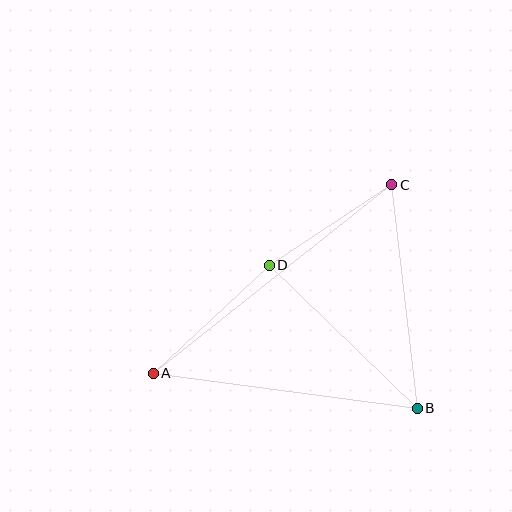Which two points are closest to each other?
Points C and D are closest to each other.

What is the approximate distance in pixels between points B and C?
The distance between B and C is approximately 225 pixels.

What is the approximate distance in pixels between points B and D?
The distance between B and D is approximately 206 pixels.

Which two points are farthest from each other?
Points A and C are farthest from each other.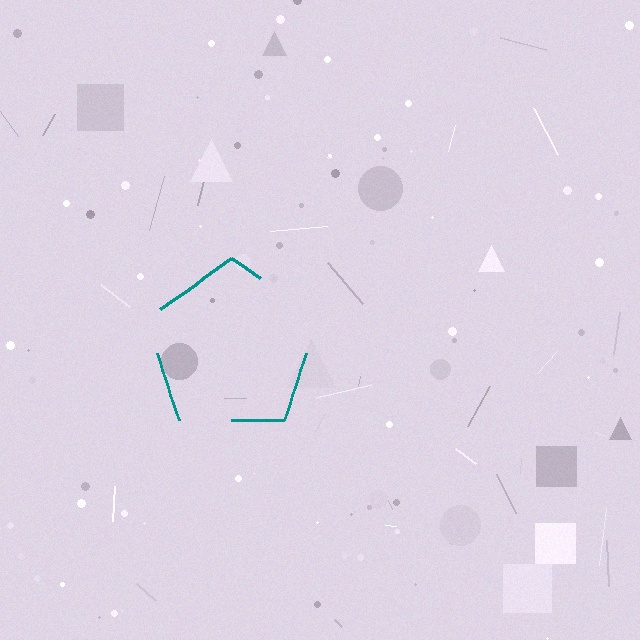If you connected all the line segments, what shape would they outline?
They would outline a pentagon.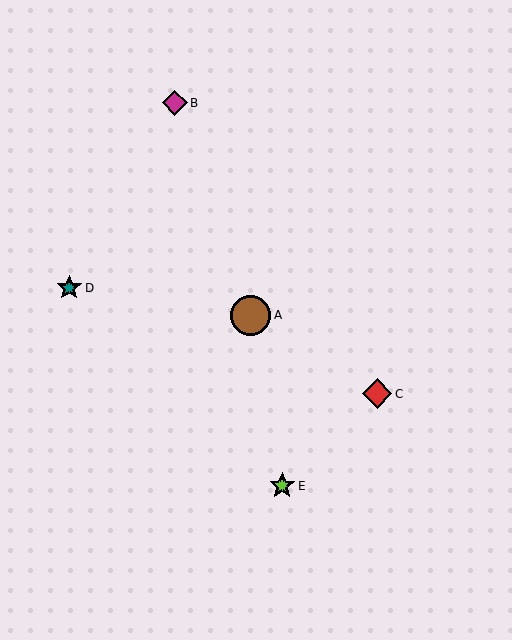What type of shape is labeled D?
Shape D is a teal star.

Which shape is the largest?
The brown circle (labeled A) is the largest.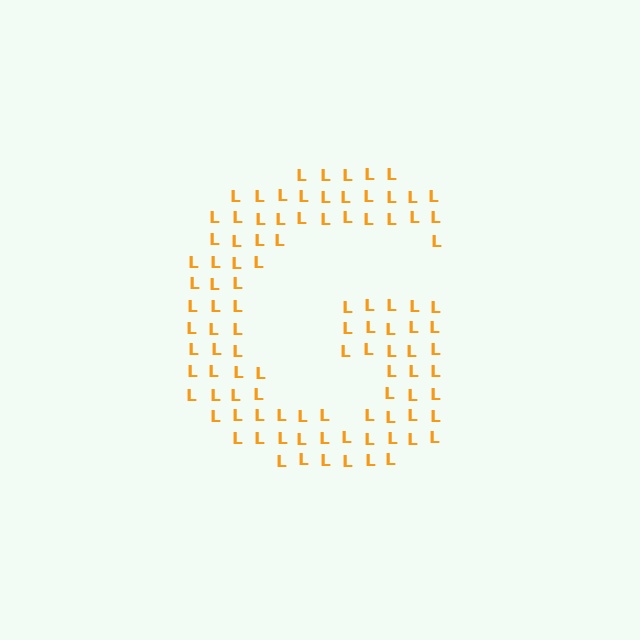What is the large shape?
The large shape is the letter G.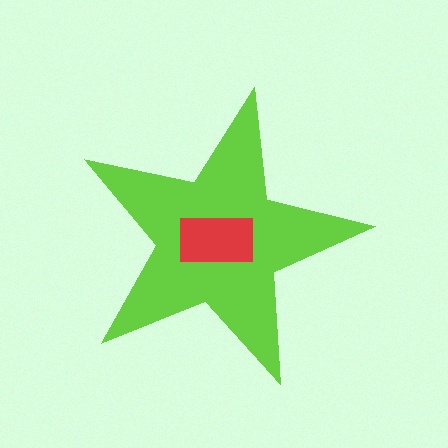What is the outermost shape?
The lime star.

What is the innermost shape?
The red rectangle.